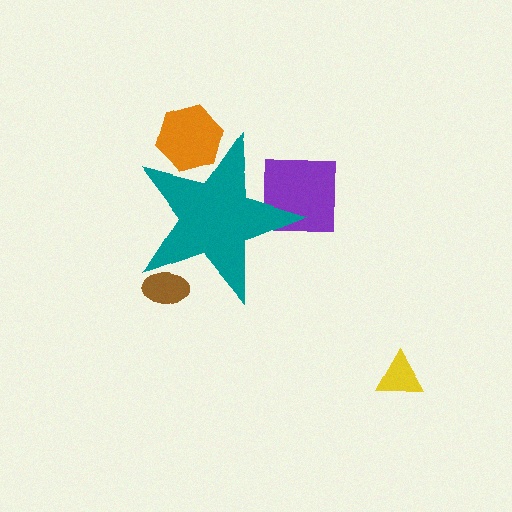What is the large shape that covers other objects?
A teal star.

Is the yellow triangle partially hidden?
No, the yellow triangle is fully visible.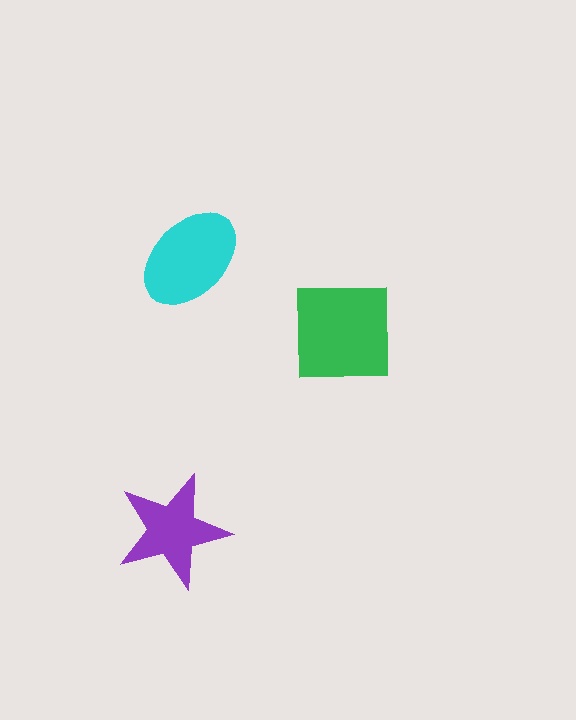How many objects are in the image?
There are 3 objects in the image.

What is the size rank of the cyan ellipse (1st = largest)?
2nd.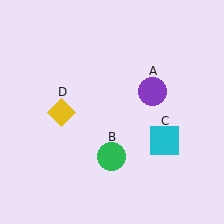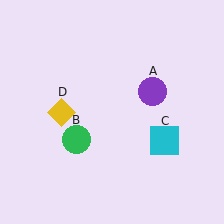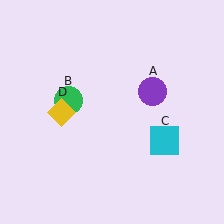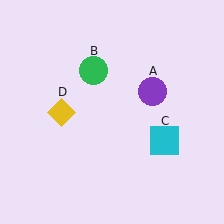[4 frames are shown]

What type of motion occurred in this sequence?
The green circle (object B) rotated clockwise around the center of the scene.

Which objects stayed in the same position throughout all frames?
Purple circle (object A) and cyan square (object C) and yellow diamond (object D) remained stationary.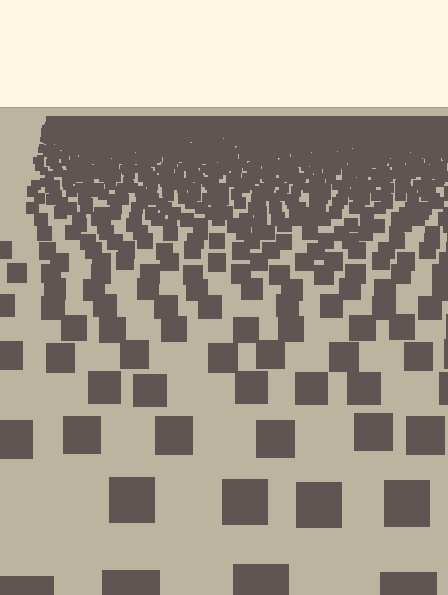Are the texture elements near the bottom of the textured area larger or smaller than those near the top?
Larger. Near the bottom, elements are closer to the viewer and appear at a bigger on-screen size.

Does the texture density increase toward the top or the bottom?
Density increases toward the top.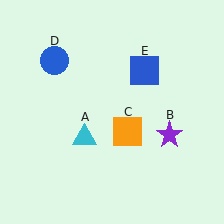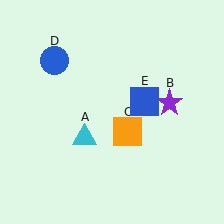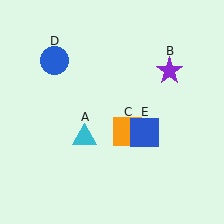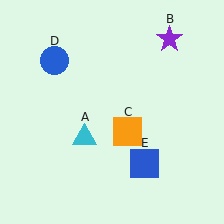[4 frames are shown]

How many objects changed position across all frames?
2 objects changed position: purple star (object B), blue square (object E).